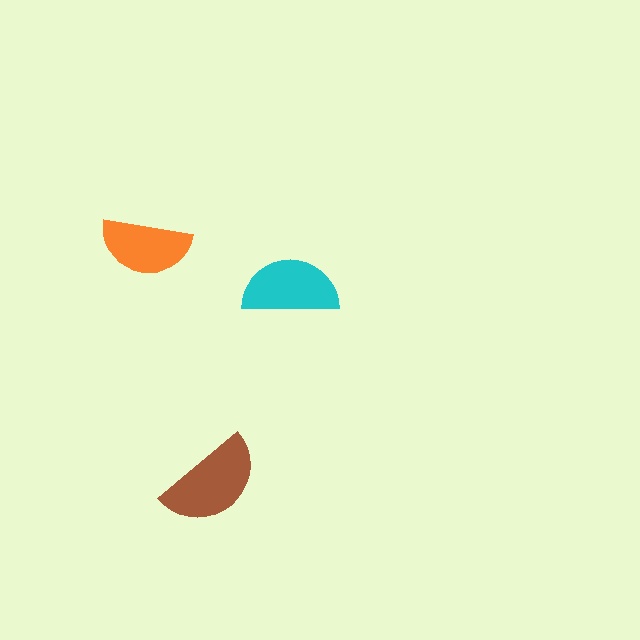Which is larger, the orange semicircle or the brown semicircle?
The brown one.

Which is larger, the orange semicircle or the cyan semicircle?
The cyan one.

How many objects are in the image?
There are 3 objects in the image.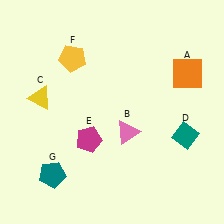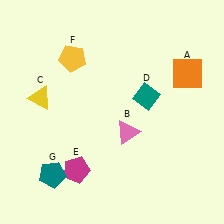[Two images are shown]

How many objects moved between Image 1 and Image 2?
2 objects moved between the two images.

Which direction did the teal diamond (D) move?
The teal diamond (D) moved up.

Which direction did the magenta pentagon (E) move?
The magenta pentagon (E) moved down.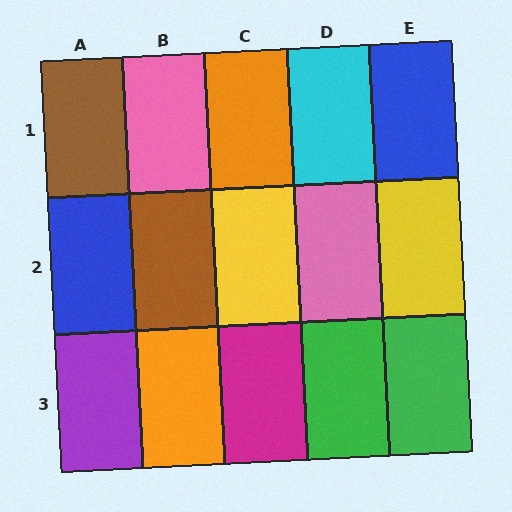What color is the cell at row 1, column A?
Brown.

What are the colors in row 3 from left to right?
Purple, orange, magenta, green, green.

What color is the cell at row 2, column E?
Yellow.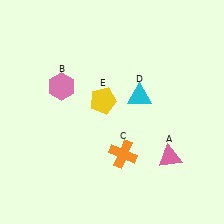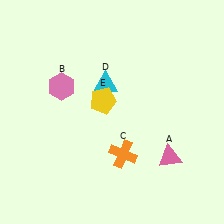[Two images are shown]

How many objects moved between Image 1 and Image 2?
1 object moved between the two images.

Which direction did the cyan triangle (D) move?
The cyan triangle (D) moved left.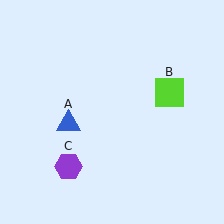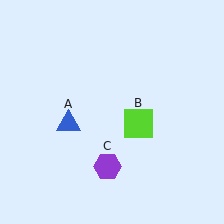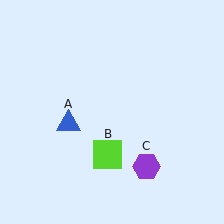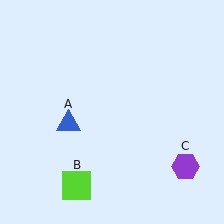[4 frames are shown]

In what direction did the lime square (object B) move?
The lime square (object B) moved down and to the left.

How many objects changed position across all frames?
2 objects changed position: lime square (object B), purple hexagon (object C).